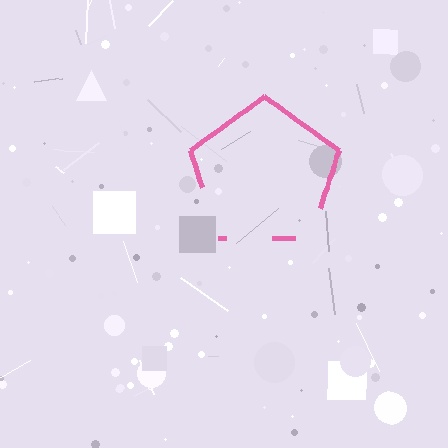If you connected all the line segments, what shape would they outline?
They would outline a pentagon.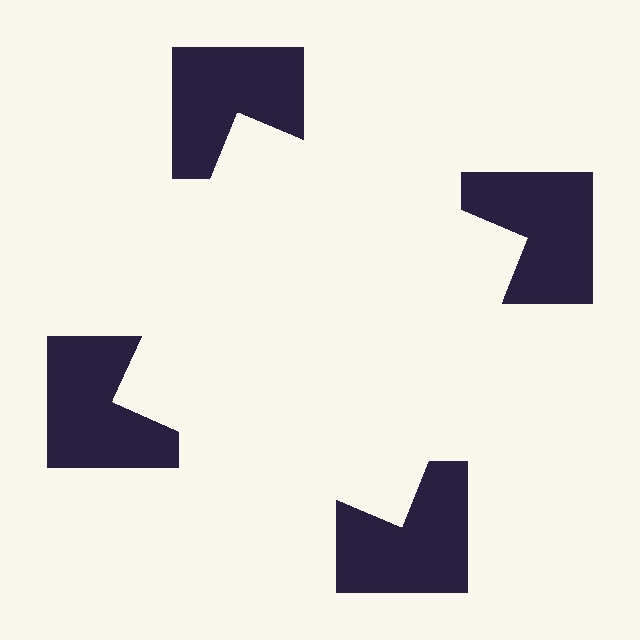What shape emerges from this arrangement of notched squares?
An illusory square — its edges are inferred from the aligned wedge cuts in the notched squares, not physically drawn.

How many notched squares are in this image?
There are 4 — one at each vertex of the illusory square.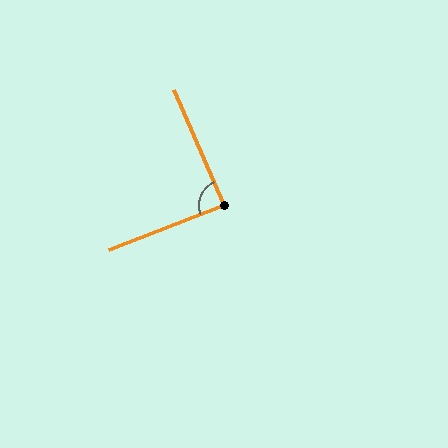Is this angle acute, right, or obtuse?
It is approximately a right angle.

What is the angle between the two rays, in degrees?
Approximately 87 degrees.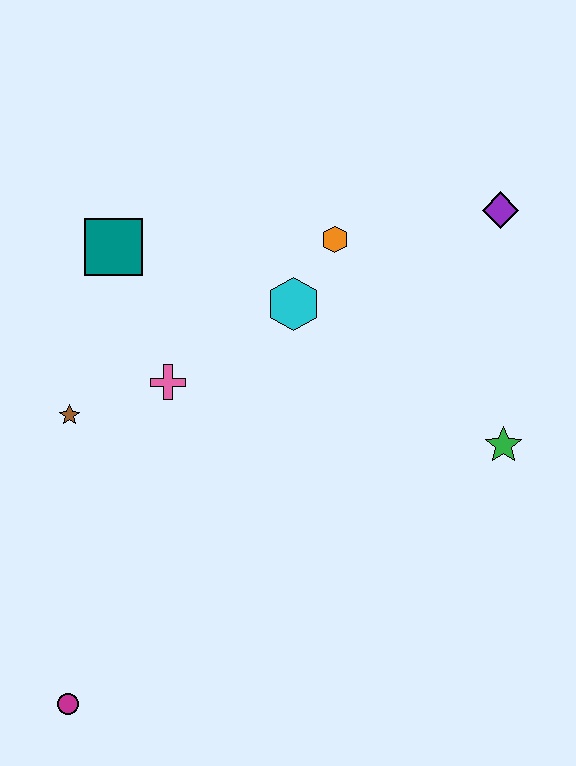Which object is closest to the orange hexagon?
The cyan hexagon is closest to the orange hexagon.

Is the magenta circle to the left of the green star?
Yes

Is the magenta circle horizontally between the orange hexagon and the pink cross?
No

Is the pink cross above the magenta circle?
Yes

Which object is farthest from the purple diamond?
The magenta circle is farthest from the purple diamond.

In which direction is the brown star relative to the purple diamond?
The brown star is to the left of the purple diamond.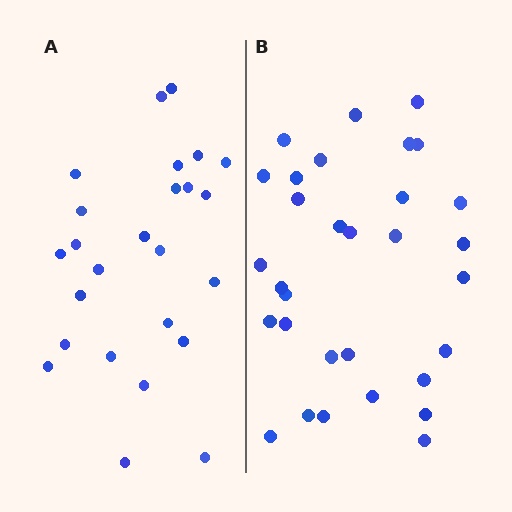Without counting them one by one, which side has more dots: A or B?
Region B (the right region) has more dots.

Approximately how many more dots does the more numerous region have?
Region B has about 6 more dots than region A.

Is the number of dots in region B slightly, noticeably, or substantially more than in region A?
Region B has only slightly more — the two regions are fairly close. The ratio is roughly 1.2 to 1.